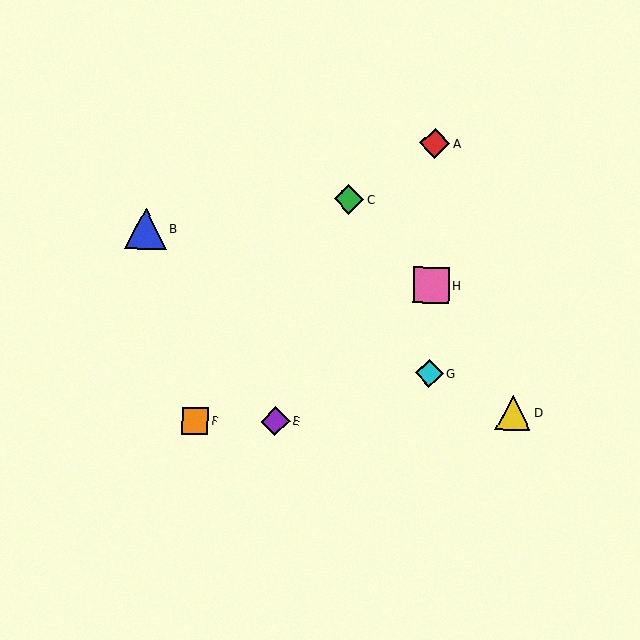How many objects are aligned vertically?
3 objects (A, G, H) are aligned vertically.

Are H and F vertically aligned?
No, H is at x≈431 and F is at x≈195.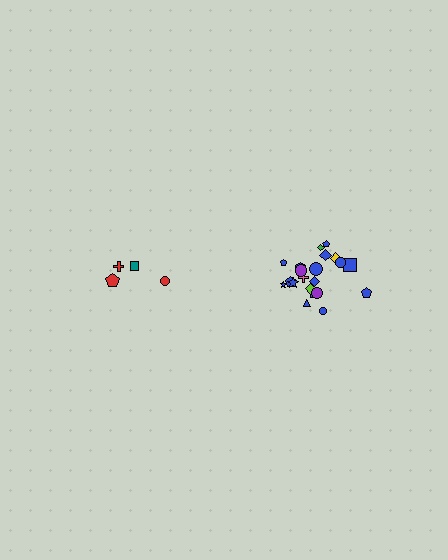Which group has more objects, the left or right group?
The right group.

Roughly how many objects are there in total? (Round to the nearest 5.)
Roughly 25 objects in total.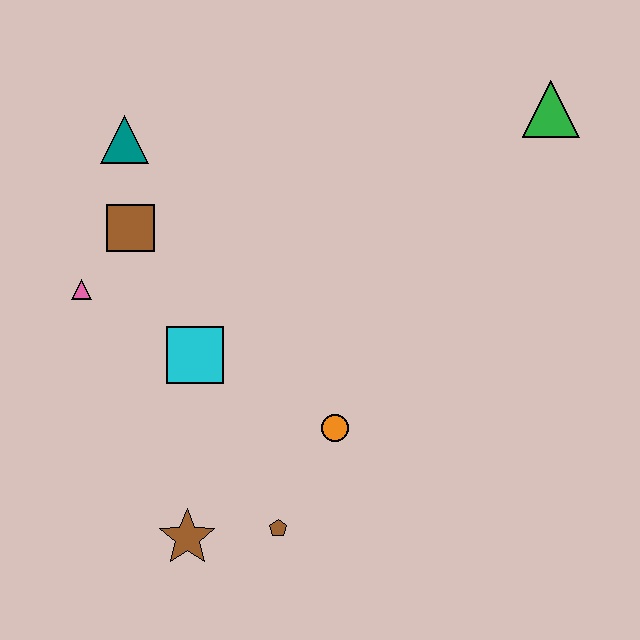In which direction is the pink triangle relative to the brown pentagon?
The pink triangle is above the brown pentagon.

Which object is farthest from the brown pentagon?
The green triangle is farthest from the brown pentagon.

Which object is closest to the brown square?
The pink triangle is closest to the brown square.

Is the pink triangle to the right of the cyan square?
No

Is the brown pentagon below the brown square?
Yes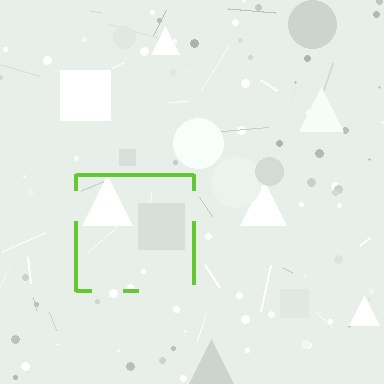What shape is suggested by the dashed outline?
The dashed outline suggests a square.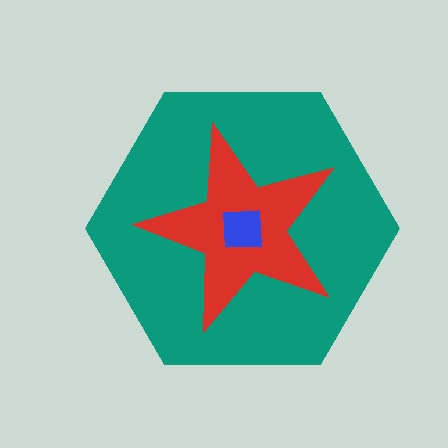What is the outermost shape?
The teal hexagon.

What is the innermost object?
The blue square.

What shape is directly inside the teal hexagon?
The red star.